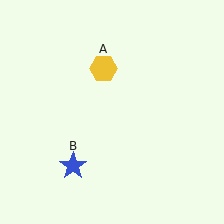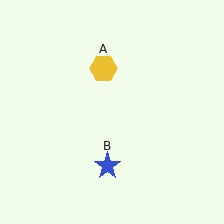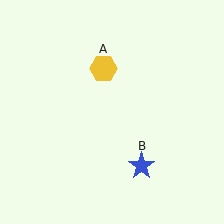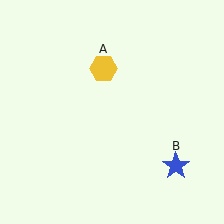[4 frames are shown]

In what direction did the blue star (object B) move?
The blue star (object B) moved right.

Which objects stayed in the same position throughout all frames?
Yellow hexagon (object A) remained stationary.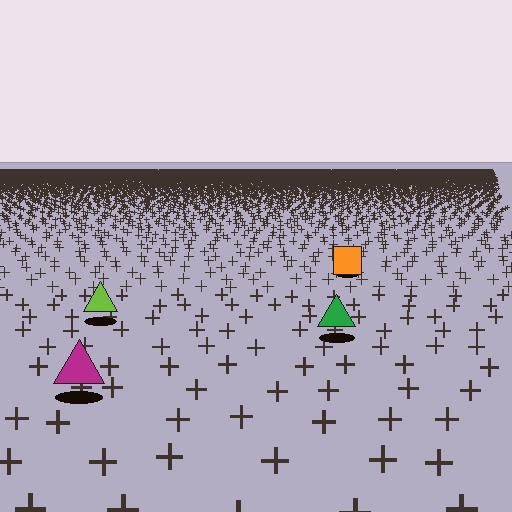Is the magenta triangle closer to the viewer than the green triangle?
Yes. The magenta triangle is closer — you can tell from the texture gradient: the ground texture is coarser near it.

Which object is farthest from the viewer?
The orange square is farthest from the viewer. It appears smaller and the ground texture around it is denser.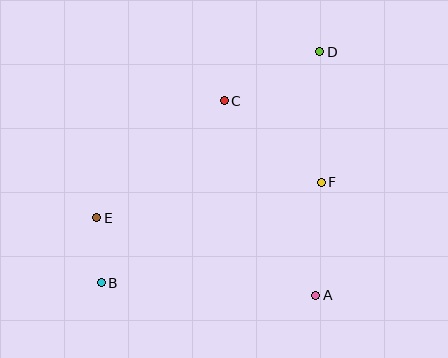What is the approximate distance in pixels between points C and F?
The distance between C and F is approximately 127 pixels.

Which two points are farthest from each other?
Points B and D are farthest from each other.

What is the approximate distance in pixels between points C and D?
The distance between C and D is approximately 108 pixels.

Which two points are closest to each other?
Points B and E are closest to each other.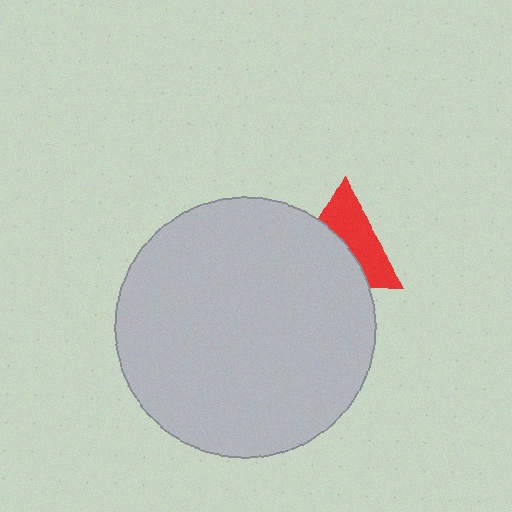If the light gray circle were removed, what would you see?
You would see the complete red triangle.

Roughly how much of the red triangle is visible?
About half of it is visible (roughly 50%).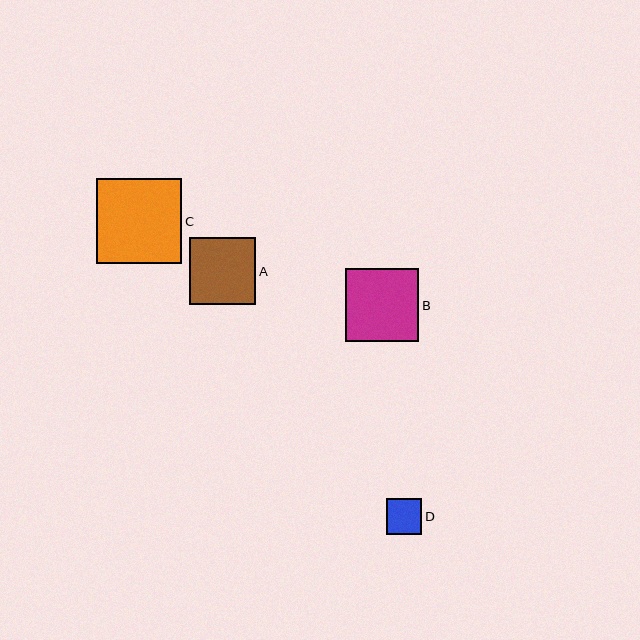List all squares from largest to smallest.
From largest to smallest: C, B, A, D.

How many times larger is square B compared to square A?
Square B is approximately 1.1 times the size of square A.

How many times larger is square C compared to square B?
Square C is approximately 1.2 times the size of square B.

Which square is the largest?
Square C is the largest with a size of approximately 85 pixels.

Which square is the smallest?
Square D is the smallest with a size of approximately 35 pixels.